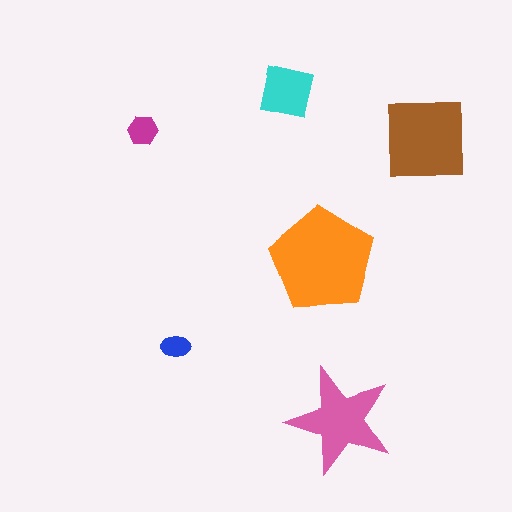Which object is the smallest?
The blue ellipse.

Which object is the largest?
The orange pentagon.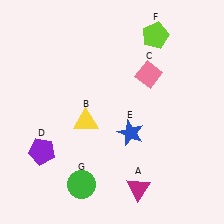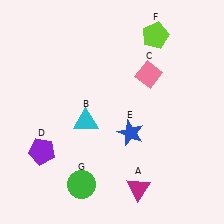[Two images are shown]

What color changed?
The triangle (B) changed from yellow in Image 1 to cyan in Image 2.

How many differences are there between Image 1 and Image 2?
There is 1 difference between the two images.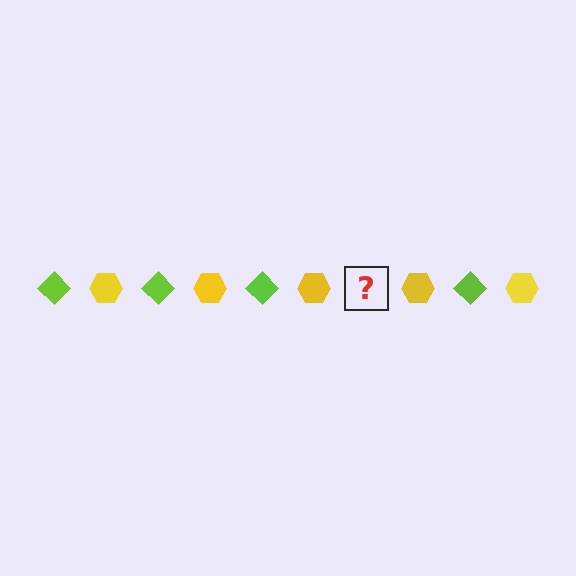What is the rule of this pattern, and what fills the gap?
The rule is that the pattern alternates between lime diamond and yellow hexagon. The gap should be filled with a lime diamond.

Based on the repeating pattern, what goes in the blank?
The blank should be a lime diamond.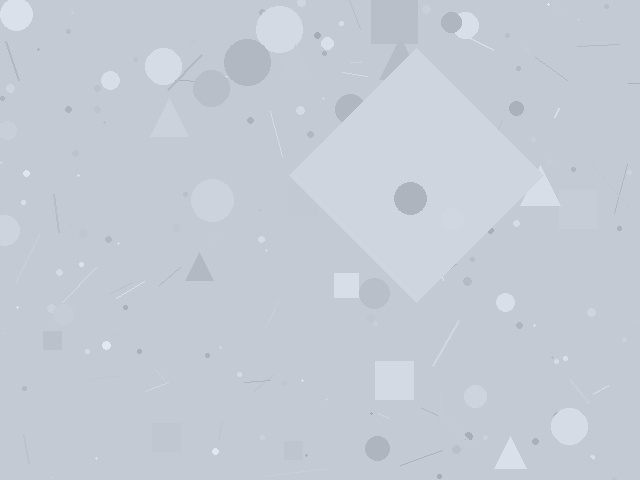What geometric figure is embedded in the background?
A diamond is embedded in the background.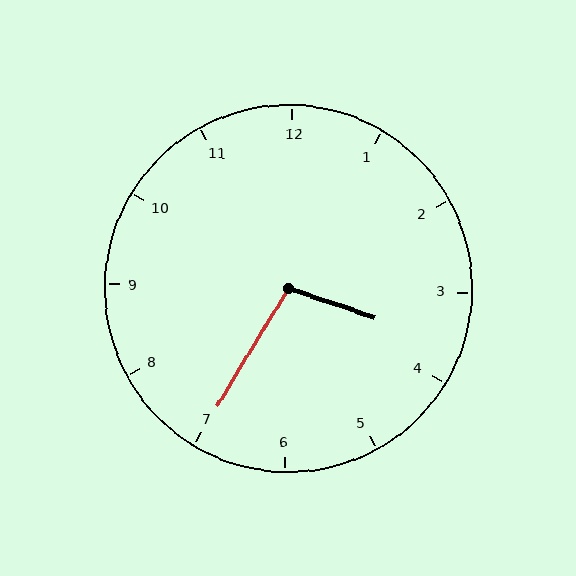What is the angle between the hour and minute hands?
Approximately 102 degrees.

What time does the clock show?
3:35.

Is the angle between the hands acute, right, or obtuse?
It is obtuse.